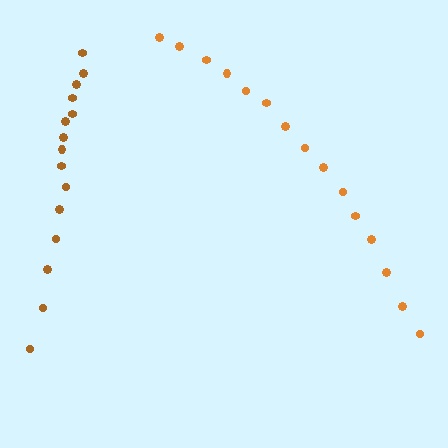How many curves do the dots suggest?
There are 2 distinct paths.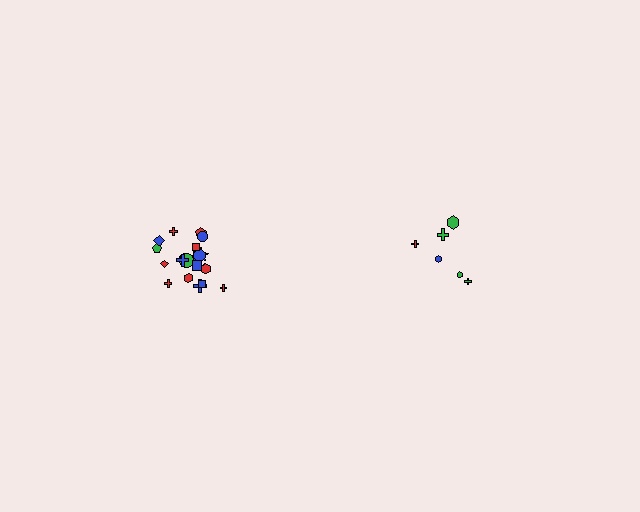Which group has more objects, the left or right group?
The left group.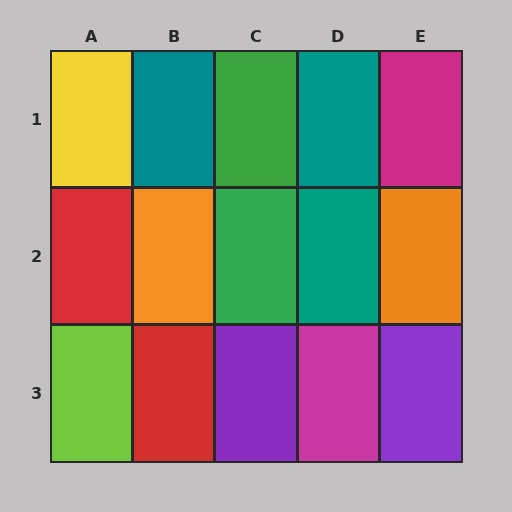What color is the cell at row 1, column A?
Yellow.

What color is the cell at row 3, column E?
Purple.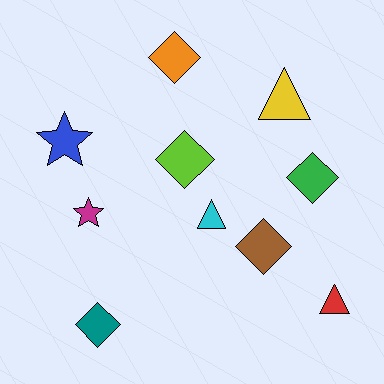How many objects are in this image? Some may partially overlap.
There are 10 objects.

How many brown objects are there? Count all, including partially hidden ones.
There is 1 brown object.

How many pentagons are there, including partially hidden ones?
There are no pentagons.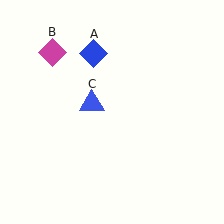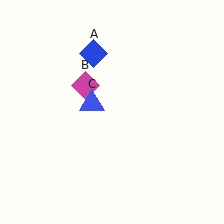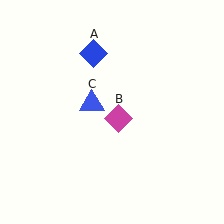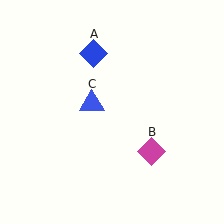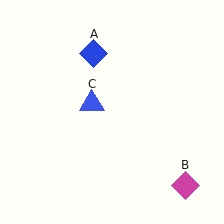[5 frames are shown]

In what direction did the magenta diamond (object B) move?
The magenta diamond (object B) moved down and to the right.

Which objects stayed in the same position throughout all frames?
Blue diamond (object A) and blue triangle (object C) remained stationary.